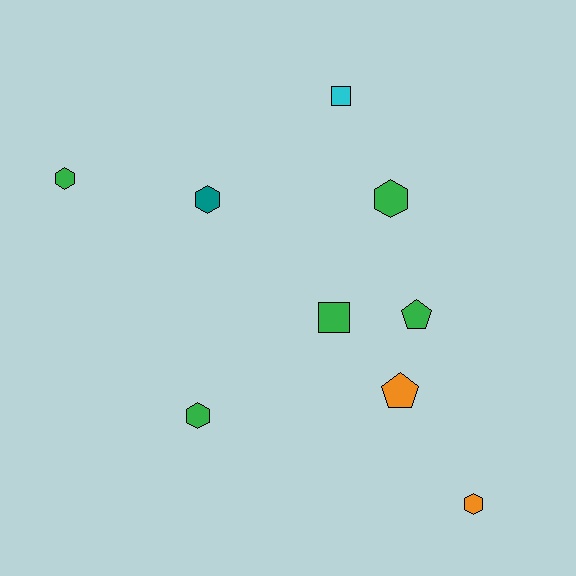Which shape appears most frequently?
Hexagon, with 5 objects.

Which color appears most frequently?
Green, with 5 objects.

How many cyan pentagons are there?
There are no cyan pentagons.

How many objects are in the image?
There are 9 objects.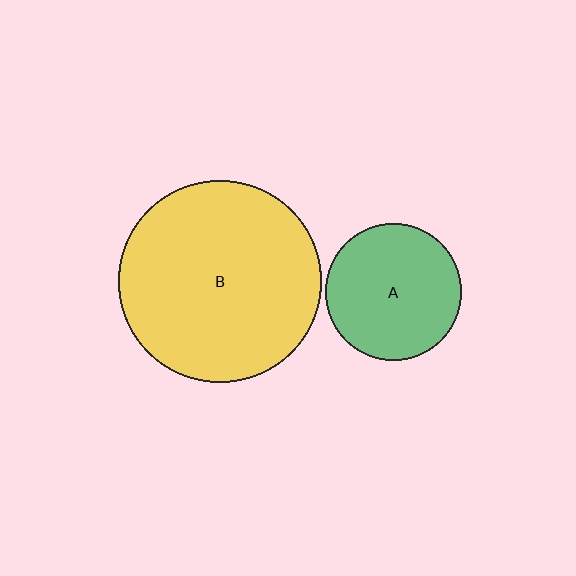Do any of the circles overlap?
No, none of the circles overlap.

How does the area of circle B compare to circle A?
Approximately 2.2 times.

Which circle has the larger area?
Circle B (yellow).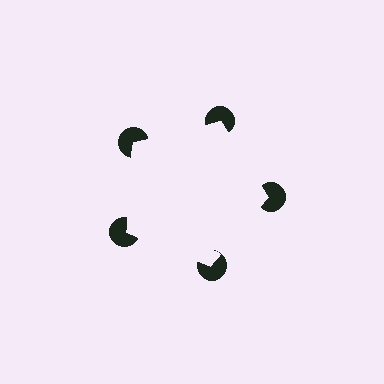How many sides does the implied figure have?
5 sides.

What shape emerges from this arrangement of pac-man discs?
An illusory pentagon — its edges are inferred from the aligned wedge cuts in the pac-man discs, not physically drawn.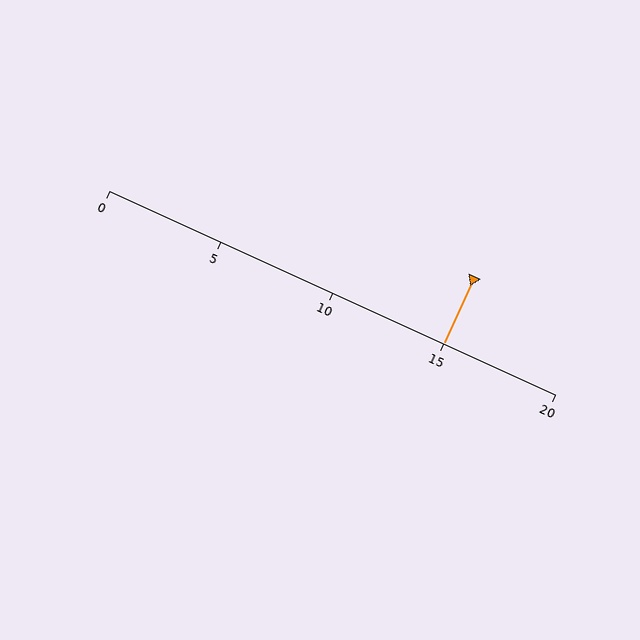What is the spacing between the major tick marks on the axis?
The major ticks are spaced 5 apart.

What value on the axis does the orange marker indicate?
The marker indicates approximately 15.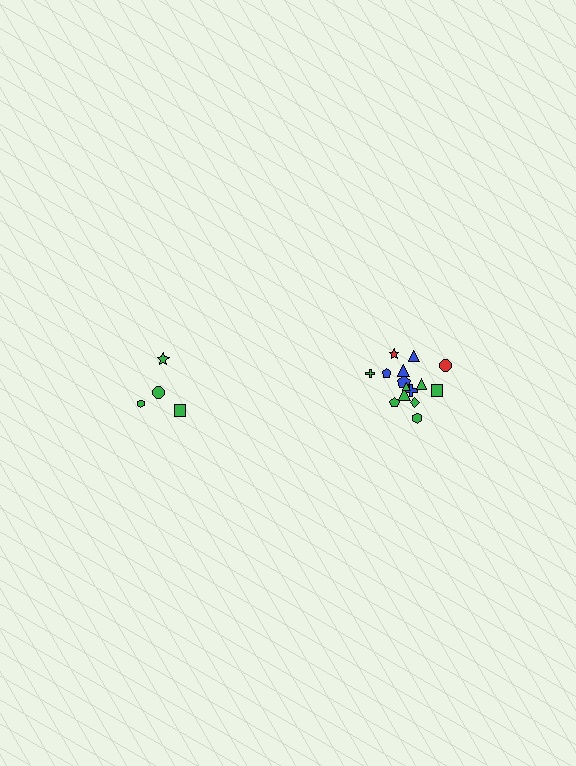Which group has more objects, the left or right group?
The right group.